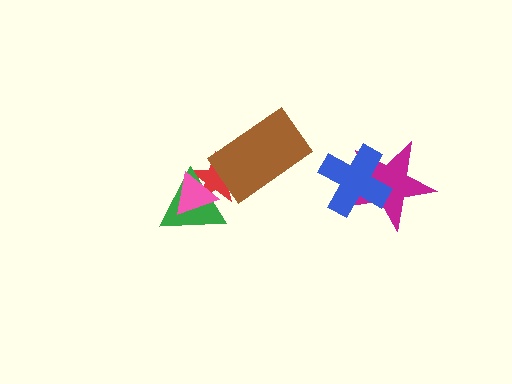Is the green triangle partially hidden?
Yes, it is partially covered by another shape.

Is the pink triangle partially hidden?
No, no other shape covers it.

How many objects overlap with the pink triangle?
2 objects overlap with the pink triangle.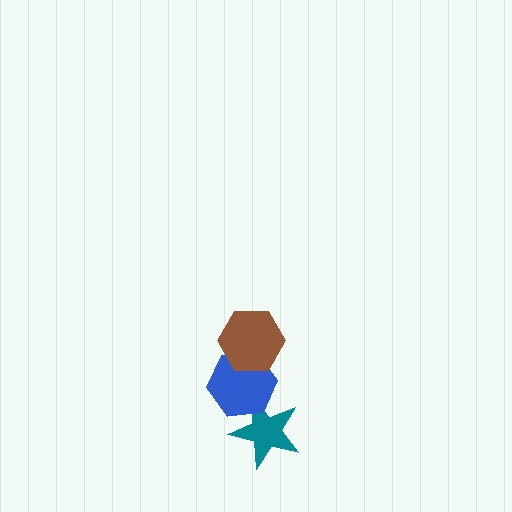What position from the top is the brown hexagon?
The brown hexagon is 1st from the top.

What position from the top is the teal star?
The teal star is 3rd from the top.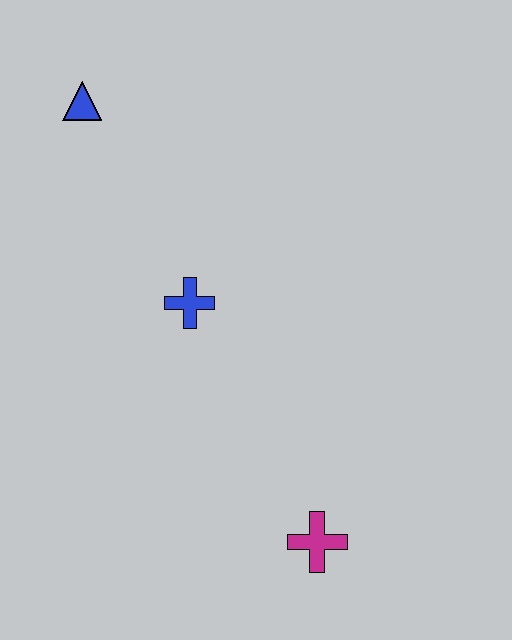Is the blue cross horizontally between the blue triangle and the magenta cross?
Yes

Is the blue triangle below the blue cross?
No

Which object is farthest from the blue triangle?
The magenta cross is farthest from the blue triangle.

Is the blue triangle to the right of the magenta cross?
No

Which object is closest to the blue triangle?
The blue cross is closest to the blue triangle.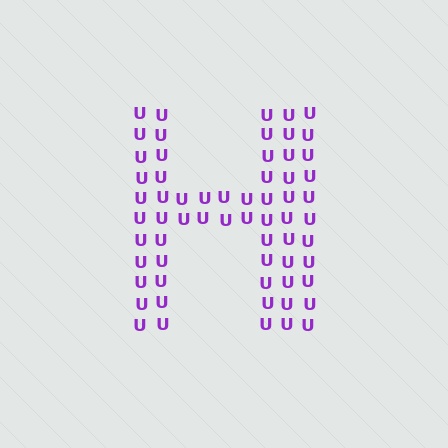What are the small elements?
The small elements are letter U's.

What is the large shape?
The large shape is the letter H.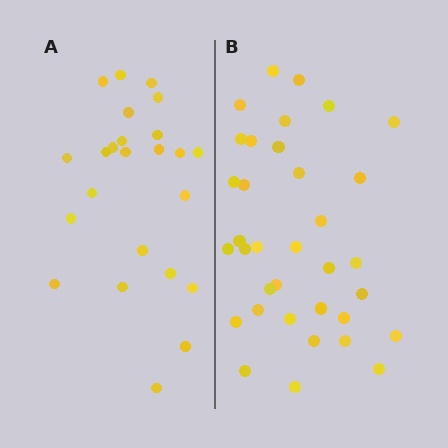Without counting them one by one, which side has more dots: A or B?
Region B (the right region) has more dots.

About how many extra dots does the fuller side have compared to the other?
Region B has roughly 12 or so more dots than region A.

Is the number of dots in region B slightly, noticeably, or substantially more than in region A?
Region B has substantially more. The ratio is roughly 1.5 to 1.